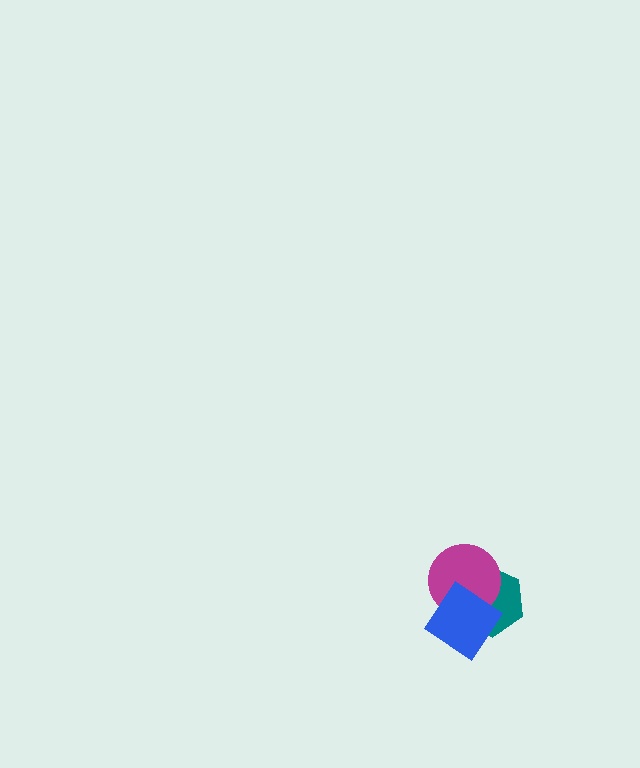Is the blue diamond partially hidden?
No, no other shape covers it.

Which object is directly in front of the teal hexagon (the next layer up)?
The magenta circle is directly in front of the teal hexagon.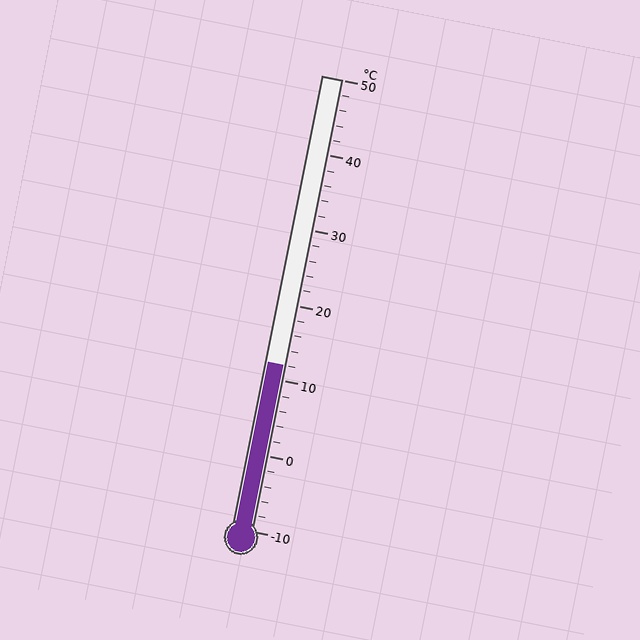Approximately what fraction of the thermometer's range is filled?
The thermometer is filled to approximately 35% of its range.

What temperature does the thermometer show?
The thermometer shows approximately 12°C.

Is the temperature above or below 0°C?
The temperature is above 0°C.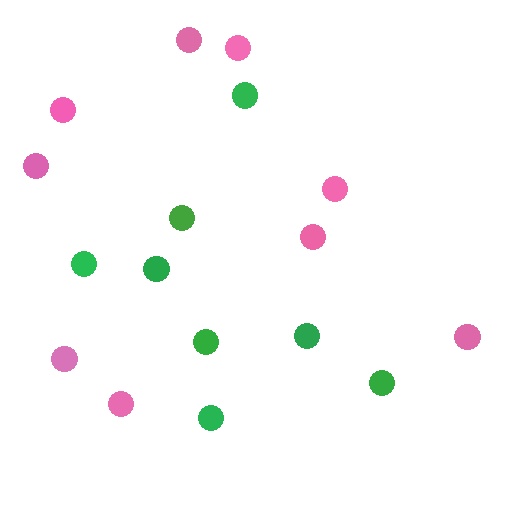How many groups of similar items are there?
There are 2 groups: one group of green circles (8) and one group of pink circles (9).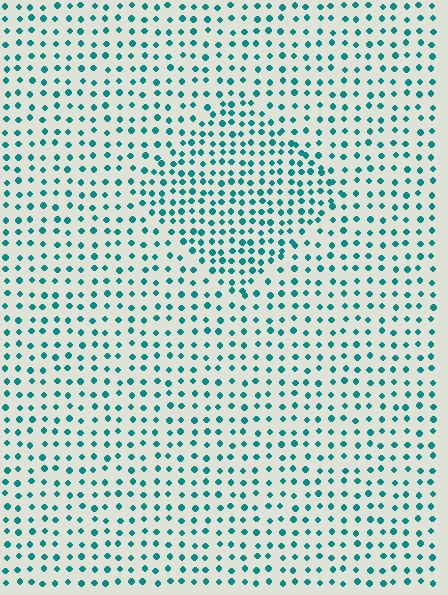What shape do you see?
I see a diamond.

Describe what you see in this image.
The image contains small teal elements arranged at two different densities. A diamond-shaped region is visible where the elements are more densely packed than the surrounding area.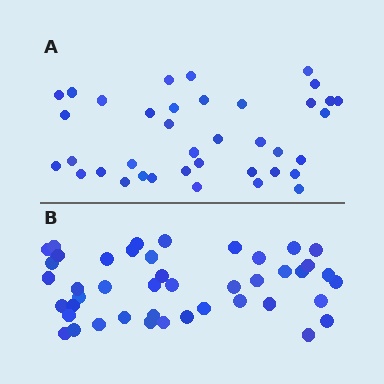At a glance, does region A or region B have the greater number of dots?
Region B (the bottom region) has more dots.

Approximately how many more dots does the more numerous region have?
Region B has about 6 more dots than region A.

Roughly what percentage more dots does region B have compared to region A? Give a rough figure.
About 15% more.